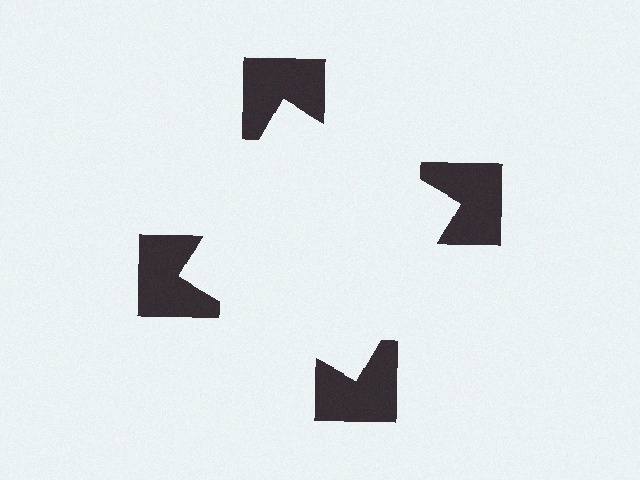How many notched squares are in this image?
There are 4 — one at each vertex of the illusory square.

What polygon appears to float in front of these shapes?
An illusory square — its edges are inferred from the aligned wedge cuts in the notched squares, not physically drawn.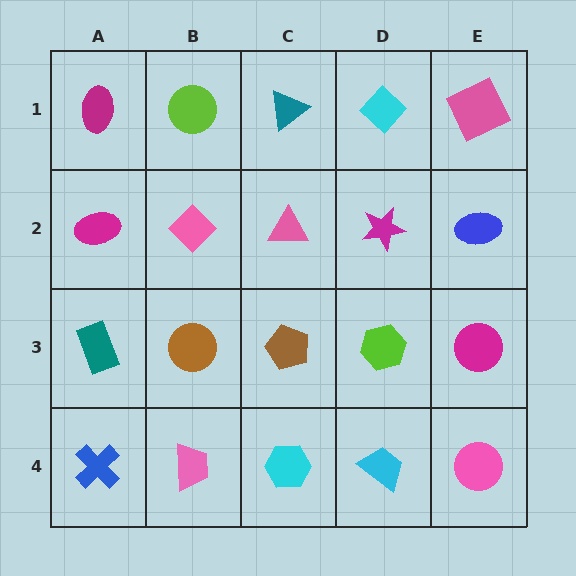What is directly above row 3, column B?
A pink diamond.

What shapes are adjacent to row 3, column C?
A pink triangle (row 2, column C), a cyan hexagon (row 4, column C), a brown circle (row 3, column B), a lime hexagon (row 3, column D).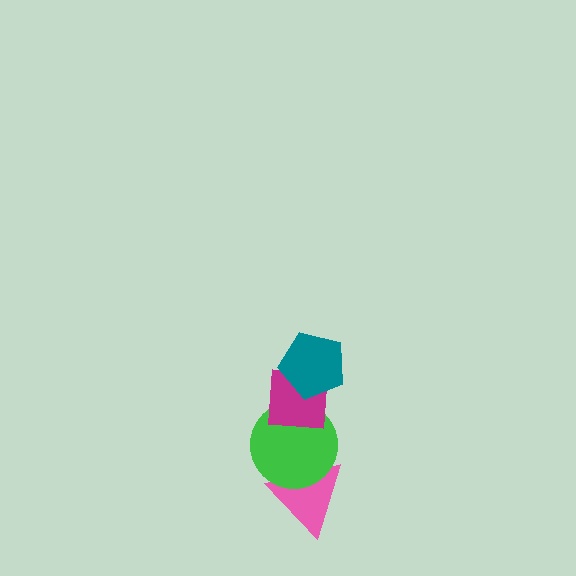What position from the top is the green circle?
The green circle is 3rd from the top.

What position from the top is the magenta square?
The magenta square is 2nd from the top.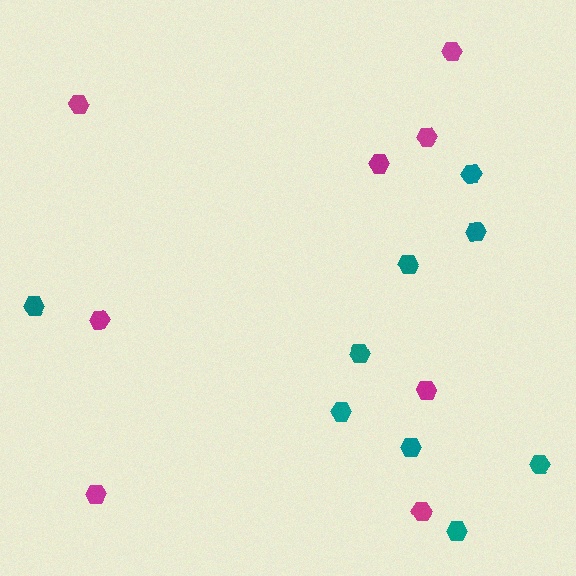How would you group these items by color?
There are 2 groups: one group of magenta hexagons (8) and one group of teal hexagons (9).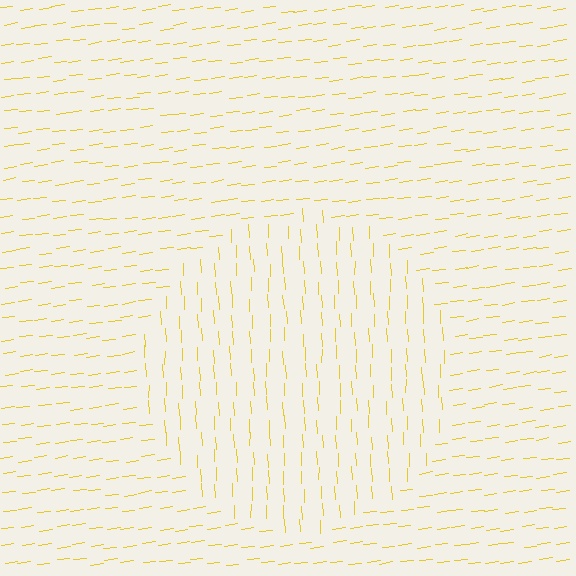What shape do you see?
I see a circle.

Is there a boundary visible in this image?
Yes, there is a texture boundary formed by a change in line orientation.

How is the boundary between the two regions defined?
The boundary is defined purely by a change in line orientation (approximately 85 degrees difference). All lines are the same color and thickness.